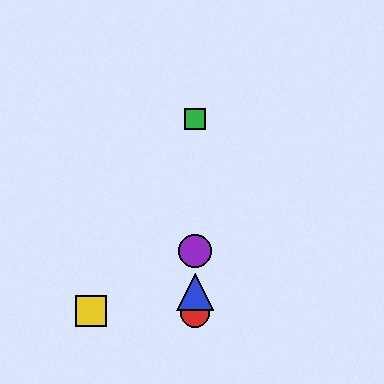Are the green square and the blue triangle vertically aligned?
Yes, both are at x≈195.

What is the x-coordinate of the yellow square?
The yellow square is at x≈91.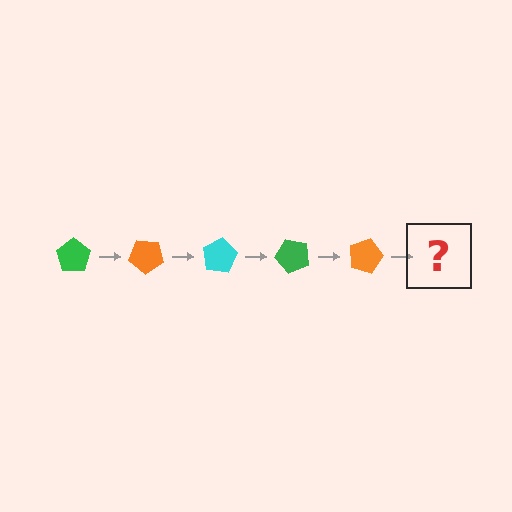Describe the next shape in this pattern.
It should be a cyan pentagon, rotated 200 degrees from the start.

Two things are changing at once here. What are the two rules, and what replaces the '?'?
The two rules are that it rotates 40 degrees each step and the color cycles through green, orange, and cyan. The '?' should be a cyan pentagon, rotated 200 degrees from the start.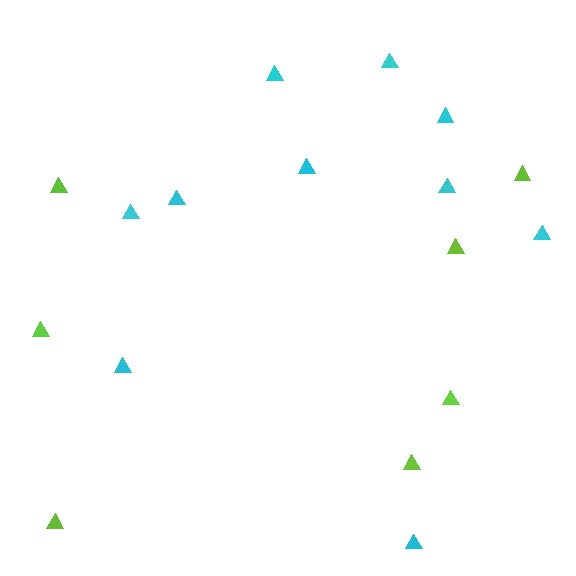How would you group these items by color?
There are 2 groups: one group of cyan triangles (10) and one group of lime triangles (7).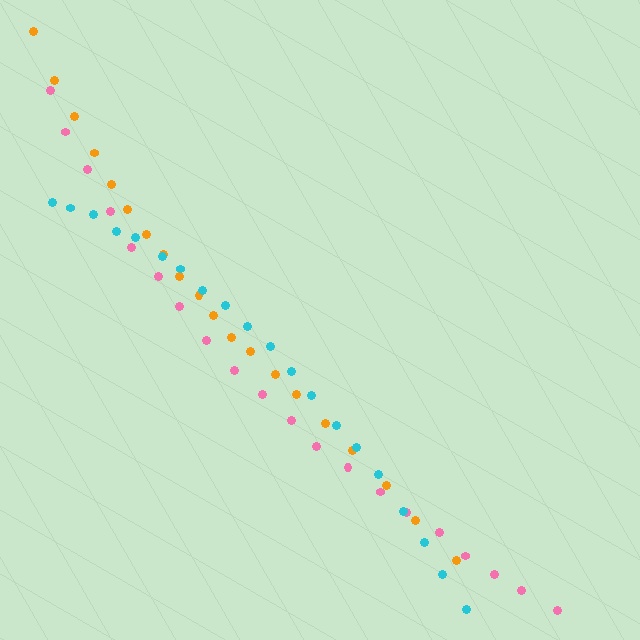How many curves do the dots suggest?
There are 3 distinct paths.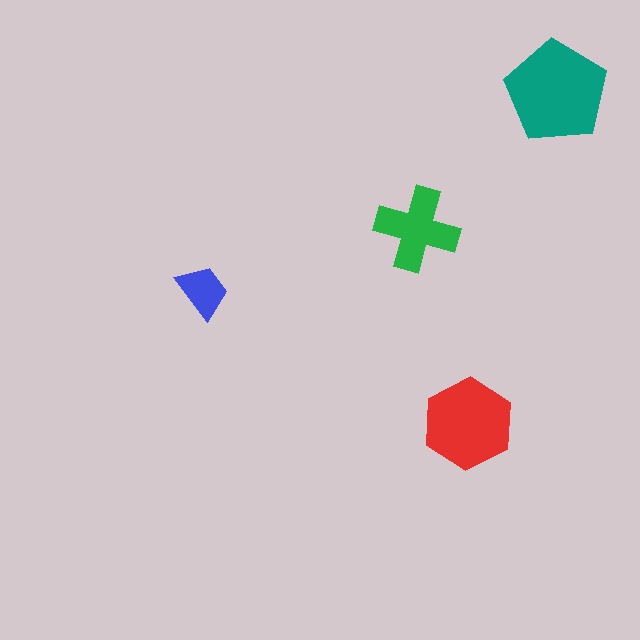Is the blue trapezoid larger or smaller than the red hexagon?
Smaller.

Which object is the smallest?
The blue trapezoid.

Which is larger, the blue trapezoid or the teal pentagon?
The teal pentagon.